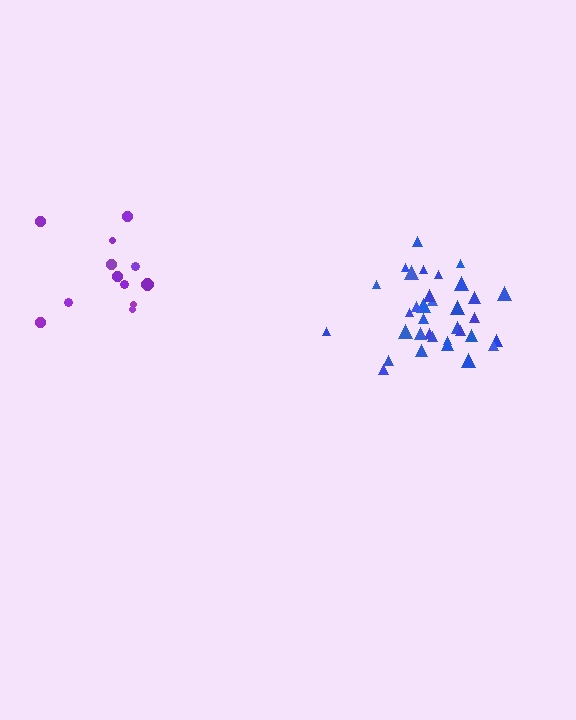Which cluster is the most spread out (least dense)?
Purple.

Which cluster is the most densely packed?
Blue.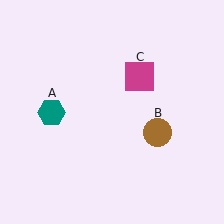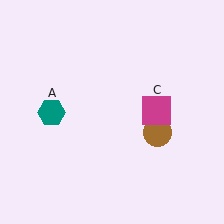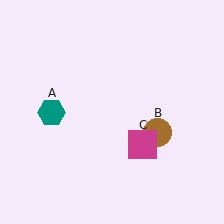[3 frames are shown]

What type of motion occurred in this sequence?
The magenta square (object C) rotated clockwise around the center of the scene.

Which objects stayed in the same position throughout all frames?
Teal hexagon (object A) and brown circle (object B) remained stationary.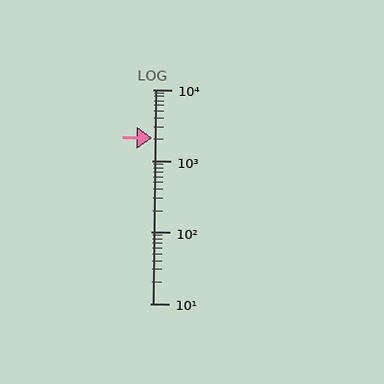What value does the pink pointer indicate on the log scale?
The pointer indicates approximately 2100.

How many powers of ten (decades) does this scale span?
The scale spans 3 decades, from 10 to 10000.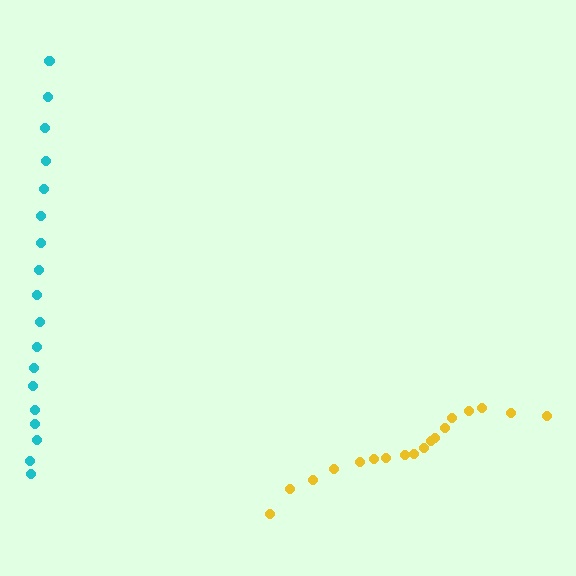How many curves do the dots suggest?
There are 2 distinct paths.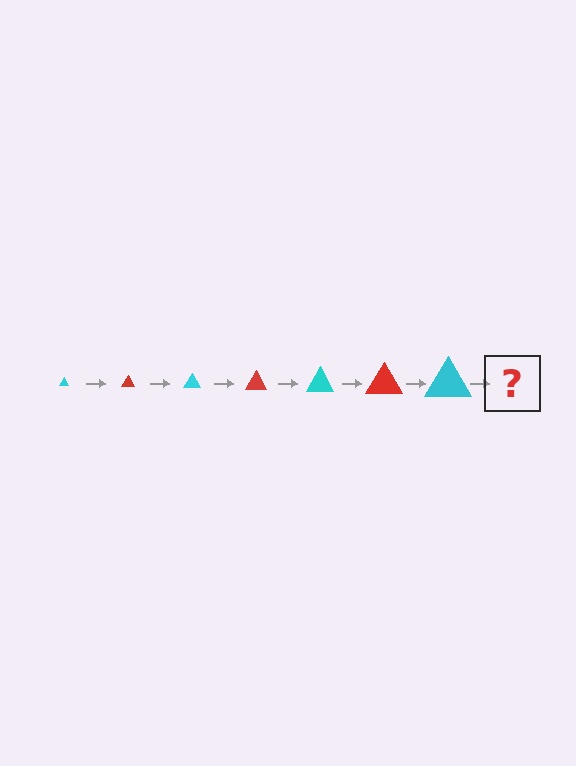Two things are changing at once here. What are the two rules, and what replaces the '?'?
The two rules are that the triangle grows larger each step and the color cycles through cyan and red. The '?' should be a red triangle, larger than the previous one.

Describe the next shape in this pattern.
It should be a red triangle, larger than the previous one.